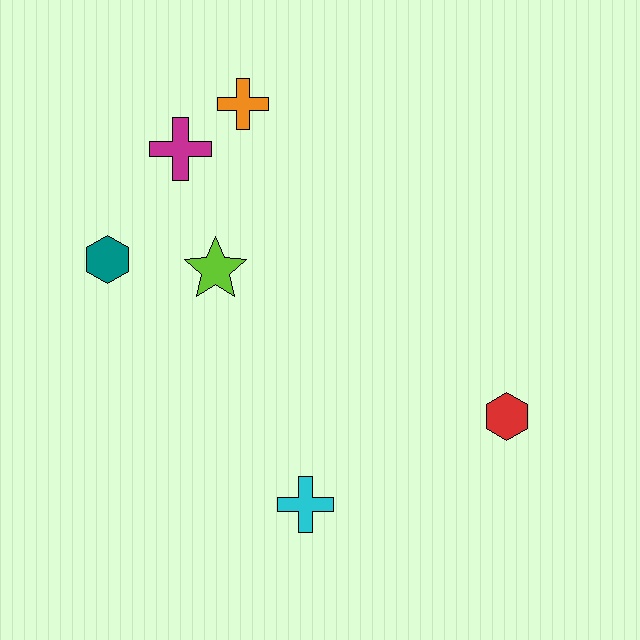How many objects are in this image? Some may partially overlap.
There are 6 objects.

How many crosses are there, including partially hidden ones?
There are 3 crosses.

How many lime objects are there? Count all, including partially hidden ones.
There is 1 lime object.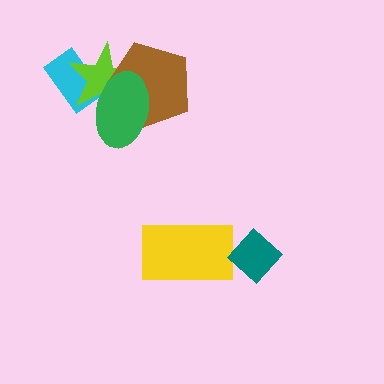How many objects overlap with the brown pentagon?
2 objects overlap with the brown pentagon.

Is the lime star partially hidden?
Yes, it is partially covered by another shape.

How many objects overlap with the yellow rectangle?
0 objects overlap with the yellow rectangle.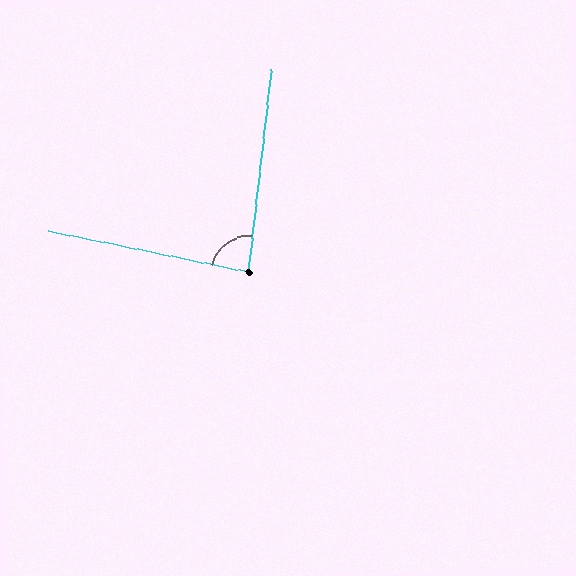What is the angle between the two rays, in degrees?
Approximately 85 degrees.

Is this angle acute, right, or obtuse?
It is acute.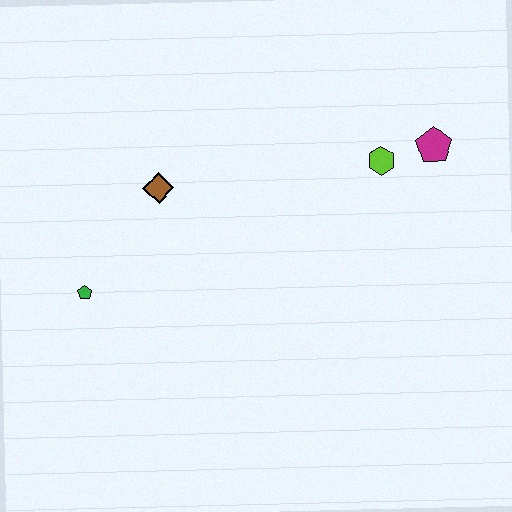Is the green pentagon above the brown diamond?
No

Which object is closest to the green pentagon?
The brown diamond is closest to the green pentagon.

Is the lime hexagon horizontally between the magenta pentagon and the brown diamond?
Yes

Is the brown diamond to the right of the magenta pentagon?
No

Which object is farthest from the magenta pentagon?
The green pentagon is farthest from the magenta pentagon.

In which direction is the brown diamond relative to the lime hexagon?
The brown diamond is to the left of the lime hexagon.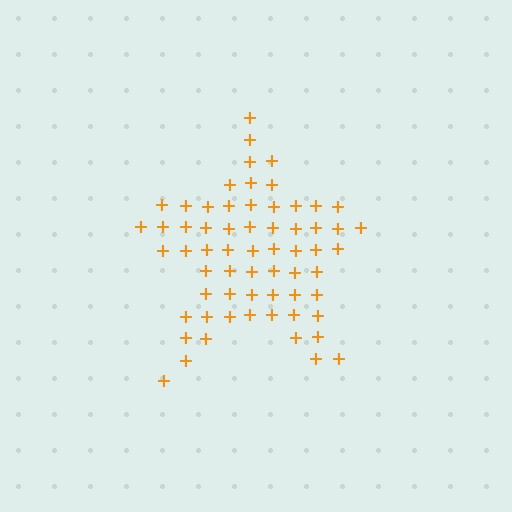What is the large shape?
The large shape is a star.